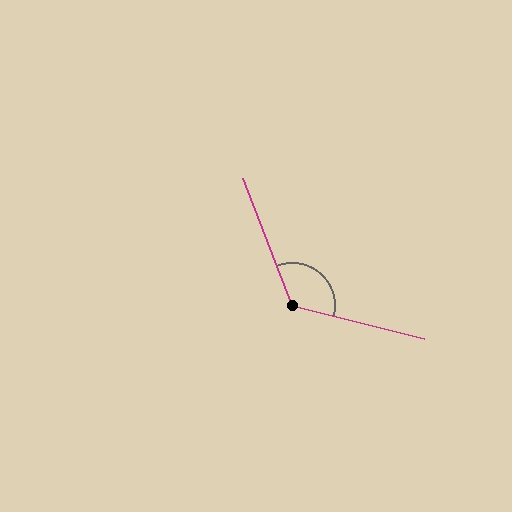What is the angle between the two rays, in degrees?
Approximately 125 degrees.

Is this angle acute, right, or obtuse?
It is obtuse.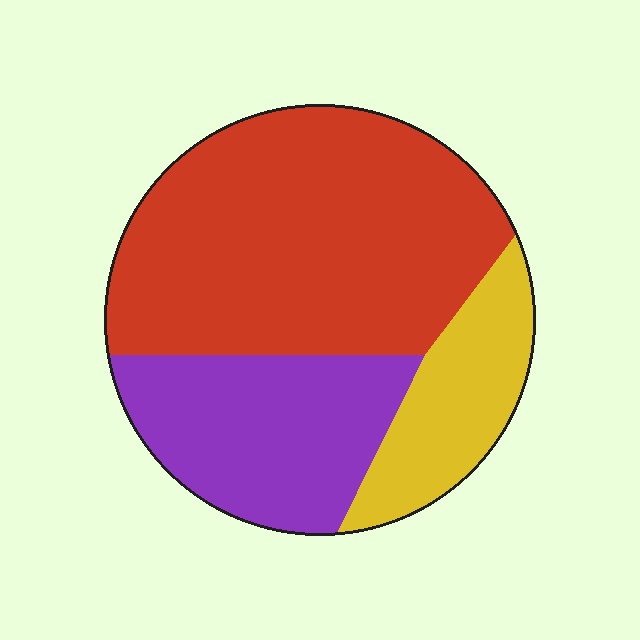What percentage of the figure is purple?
Purple takes up between a quarter and a half of the figure.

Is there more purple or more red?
Red.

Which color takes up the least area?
Yellow, at roughly 15%.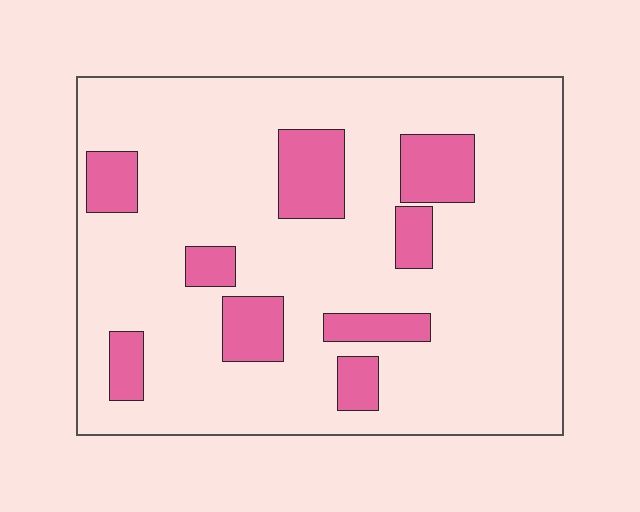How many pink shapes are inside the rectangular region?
9.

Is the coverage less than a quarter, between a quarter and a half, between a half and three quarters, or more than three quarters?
Less than a quarter.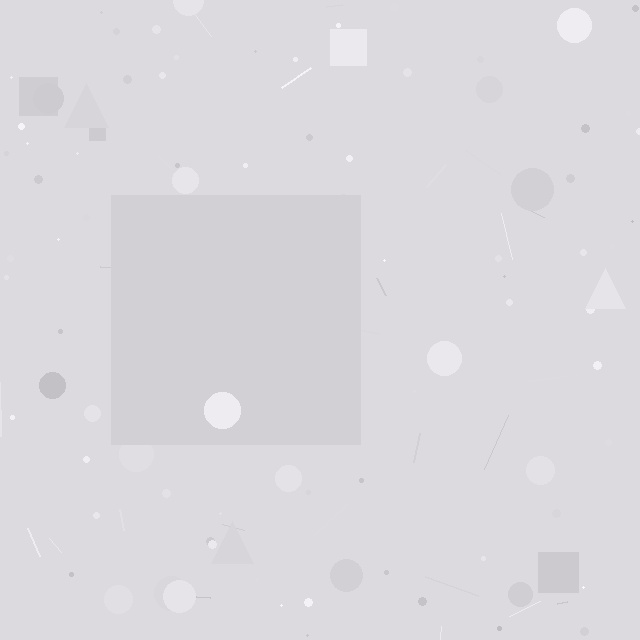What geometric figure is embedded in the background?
A square is embedded in the background.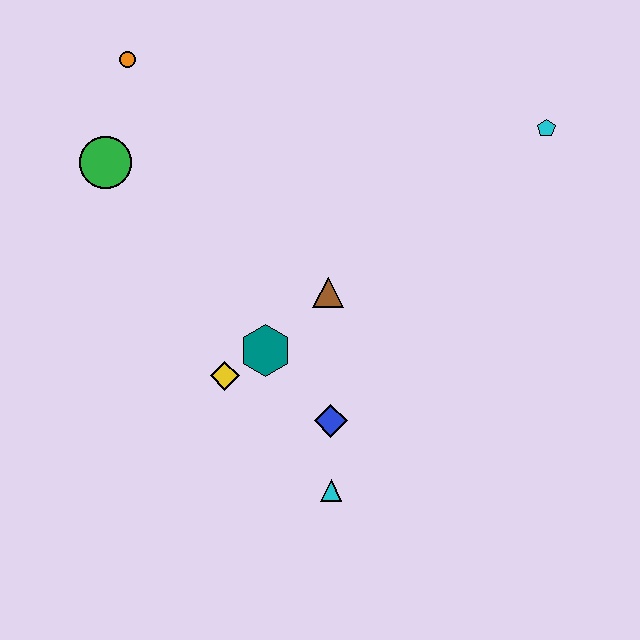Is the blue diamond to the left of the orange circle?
No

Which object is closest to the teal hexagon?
The yellow diamond is closest to the teal hexagon.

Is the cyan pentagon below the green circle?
No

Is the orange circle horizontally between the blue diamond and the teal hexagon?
No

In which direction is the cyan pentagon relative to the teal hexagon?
The cyan pentagon is to the right of the teal hexagon.